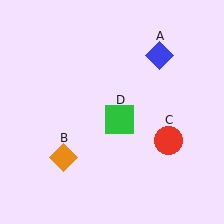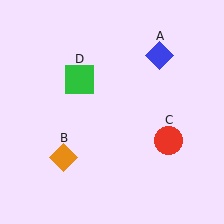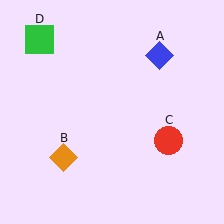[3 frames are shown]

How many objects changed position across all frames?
1 object changed position: green square (object D).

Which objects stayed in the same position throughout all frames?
Blue diamond (object A) and orange diamond (object B) and red circle (object C) remained stationary.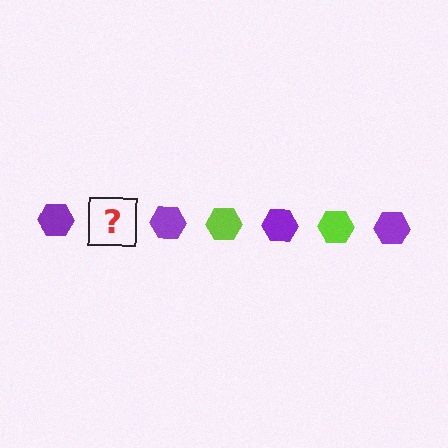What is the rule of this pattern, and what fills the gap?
The rule is that the pattern cycles through purple, lime hexagons. The gap should be filled with a lime hexagon.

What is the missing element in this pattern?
The missing element is a lime hexagon.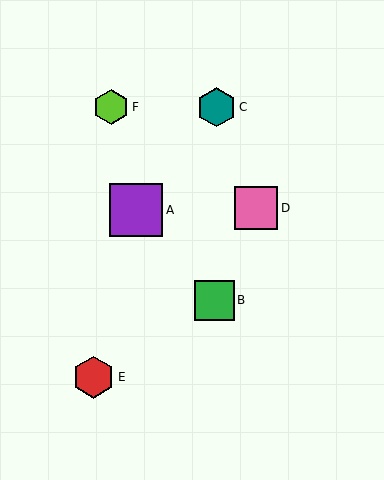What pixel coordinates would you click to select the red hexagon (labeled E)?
Click at (94, 377) to select the red hexagon E.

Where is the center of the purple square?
The center of the purple square is at (136, 210).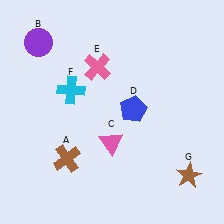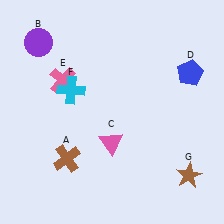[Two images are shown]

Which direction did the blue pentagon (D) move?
The blue pentagon (D) moved right.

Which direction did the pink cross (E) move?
The pink cross (E) moved left.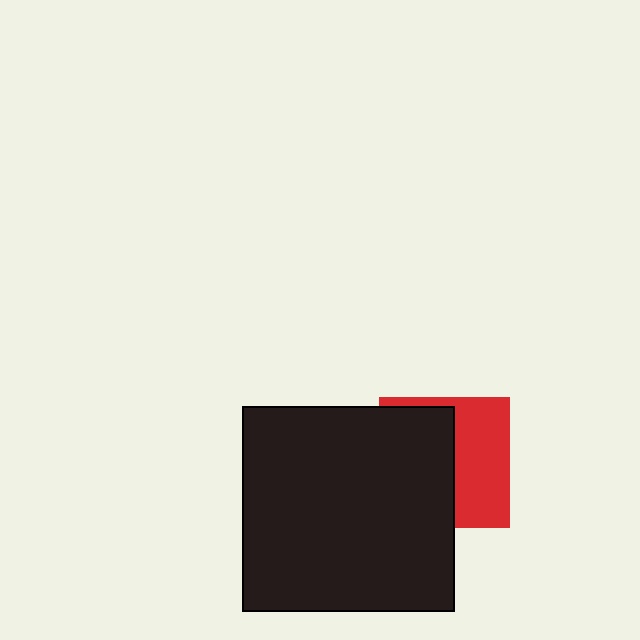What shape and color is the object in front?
The object in front is a black rectangle.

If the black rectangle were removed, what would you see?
You would see the complete red square.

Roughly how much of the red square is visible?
About half of it is visible (roughly 45%).